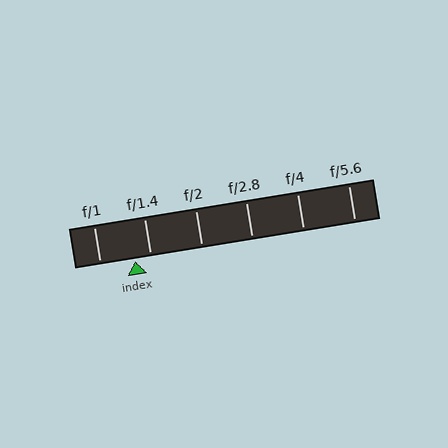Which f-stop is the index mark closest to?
The index mark is closest to f/1.4.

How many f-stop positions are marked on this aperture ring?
There are 6 f-stop positions marked.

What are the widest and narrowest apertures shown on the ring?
The widest aperture shown is f/1 and the narrowest is f/5.6.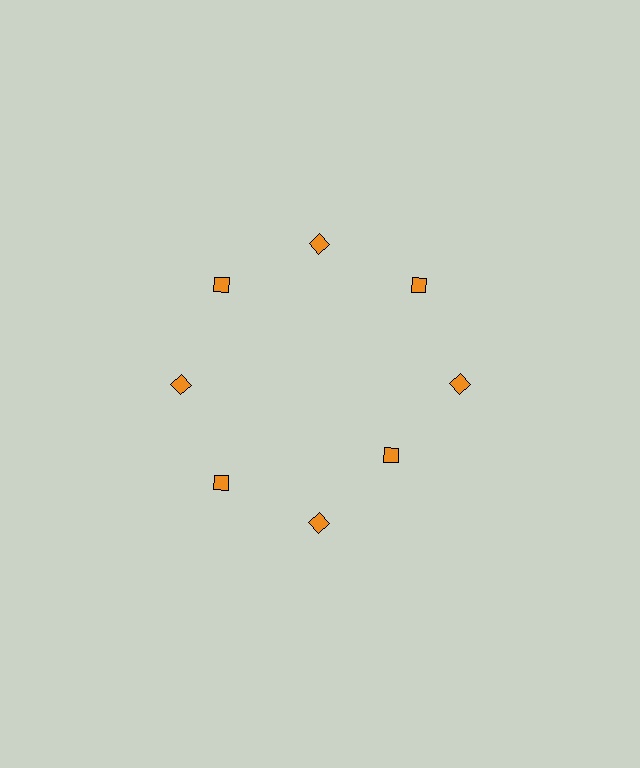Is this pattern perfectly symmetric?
No. The 8 orange diamonds are arranged in a ring, but one element near the 4 o'clock position is pulled inward toward the center, breaking the 8-fold rotational symmetry.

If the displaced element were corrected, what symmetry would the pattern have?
It would have 8-fold rotational symmetry — the pattern would map onto itself every 45 degrees.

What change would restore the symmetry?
The symmetry would be restored by moving it outward, back onto the ring so that all 8 diamonds sit at equal angles and equal distance from the center.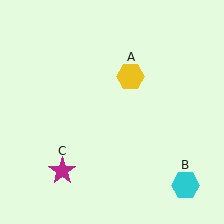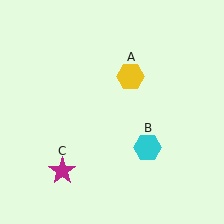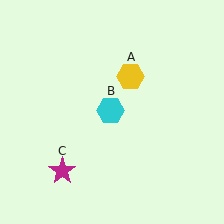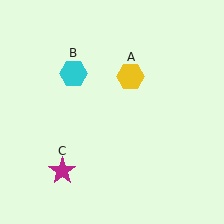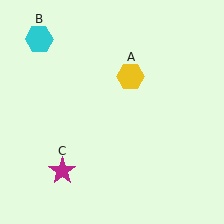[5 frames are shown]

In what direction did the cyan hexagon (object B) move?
The cyan hexagon (object B) moved up and to the left.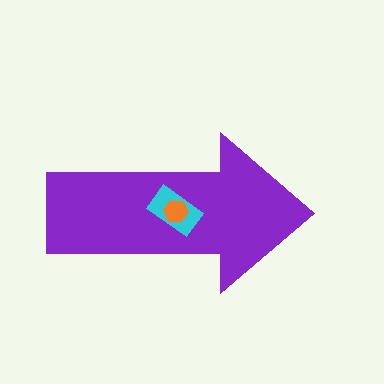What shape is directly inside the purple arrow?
The cyan rectangle.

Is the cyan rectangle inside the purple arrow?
Yes.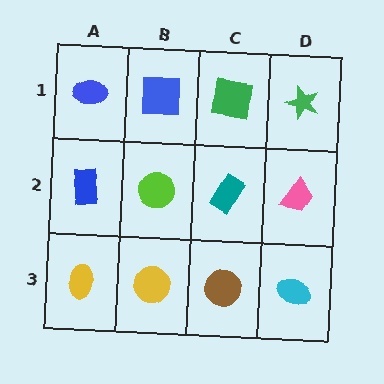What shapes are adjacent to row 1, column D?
A pink trapezoid (row 2, column D), a green square (row 1, column C).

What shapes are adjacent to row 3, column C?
A teal rectangle (row 2, column C), a yellow circle (row 3, column B), a cyan ellipse (row 3, column D).